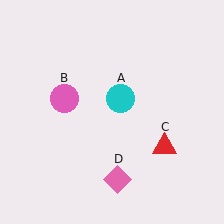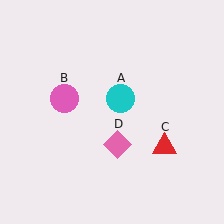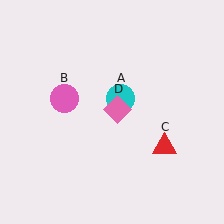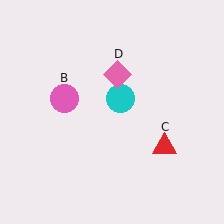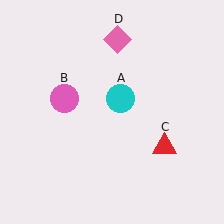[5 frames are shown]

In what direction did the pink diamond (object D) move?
The pink diamond (object D) moved up.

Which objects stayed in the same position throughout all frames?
Cyan circle (object A) and pink circle (object B) and red triangle (object C) remained stationary.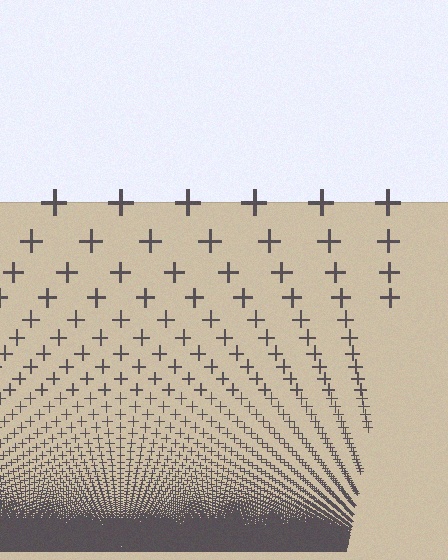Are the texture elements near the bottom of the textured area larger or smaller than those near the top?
Smaller. The gradient is inverted — elements near the bottom are smaller and denser.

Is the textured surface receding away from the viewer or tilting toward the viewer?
The surface appears to tilt toward the viewer. Texture elements get larger and sparser toward the top.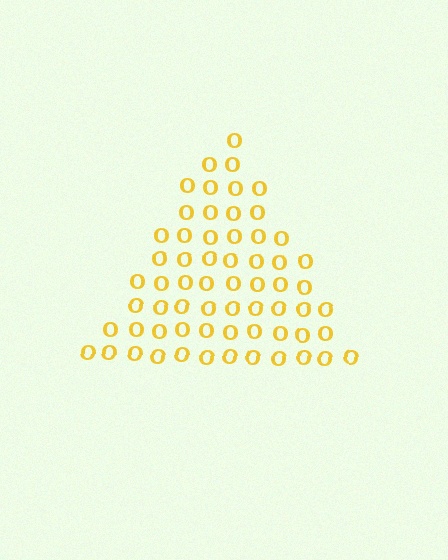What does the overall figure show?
The overall figure shows a triangle.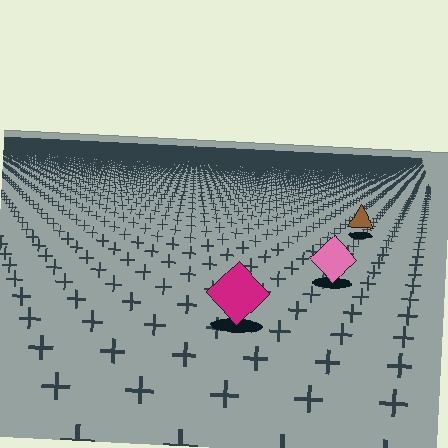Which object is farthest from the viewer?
The brown triangle is farthest from the viewer. It appears smaller and the ground texture around it is denser.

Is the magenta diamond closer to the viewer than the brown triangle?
Yes. The magenta diamond is closer — you can tell from the texture gradient: the ground texture is coarser near it.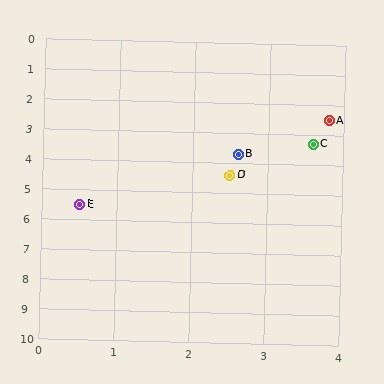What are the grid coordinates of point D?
Point D is at approximately (2.5, 4.4).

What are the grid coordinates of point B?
Point B is at approximately (2.6, 3.7).